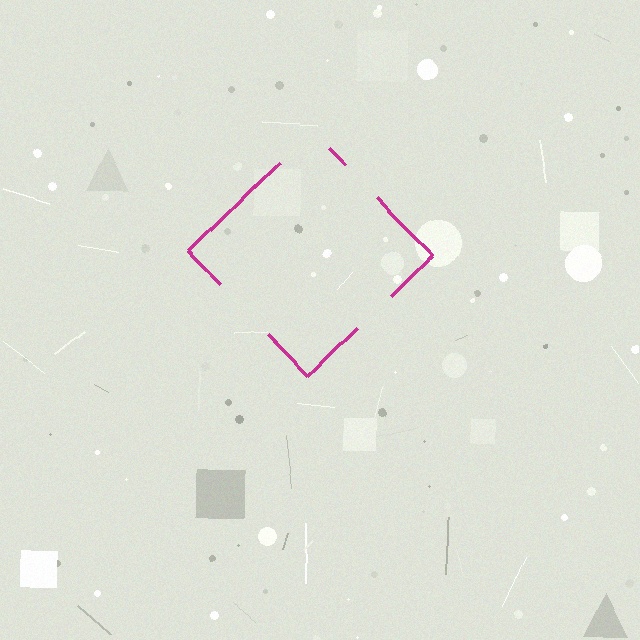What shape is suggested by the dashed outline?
The dashed outline suggests a diamond.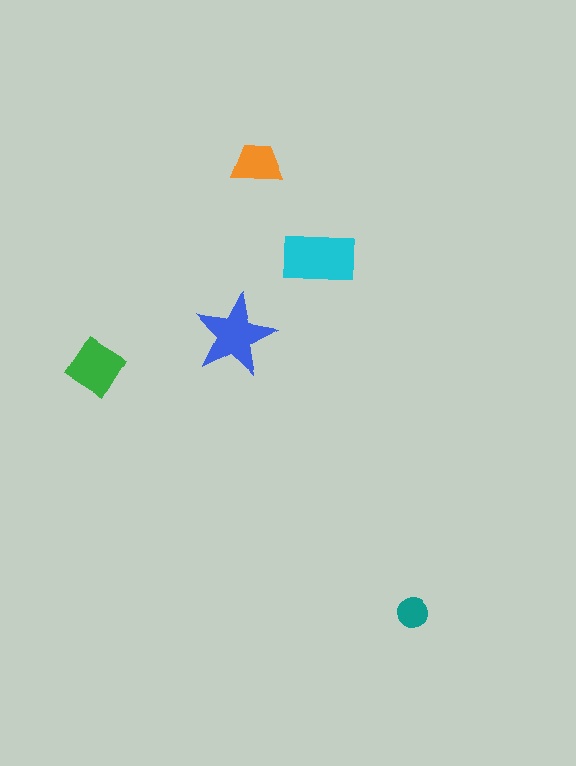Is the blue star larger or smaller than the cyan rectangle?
Smaller.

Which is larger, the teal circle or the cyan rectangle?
The cyan rectangle.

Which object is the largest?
The cyan rectangle.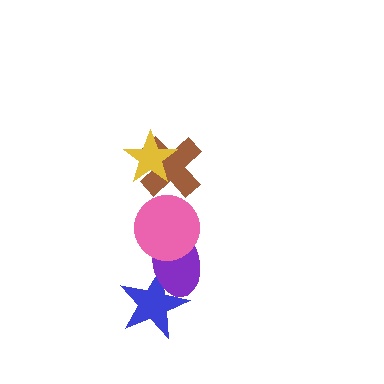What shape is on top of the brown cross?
The yellow star is on top of the brown cross.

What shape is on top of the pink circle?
The brown cross is on top of the pink circle.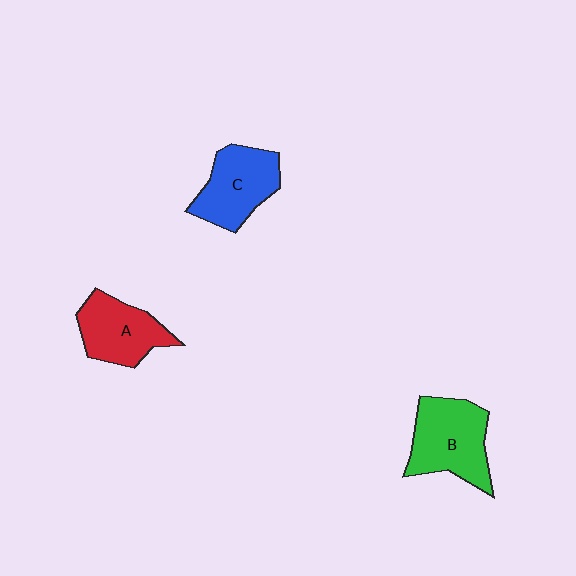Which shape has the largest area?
Shape B (green).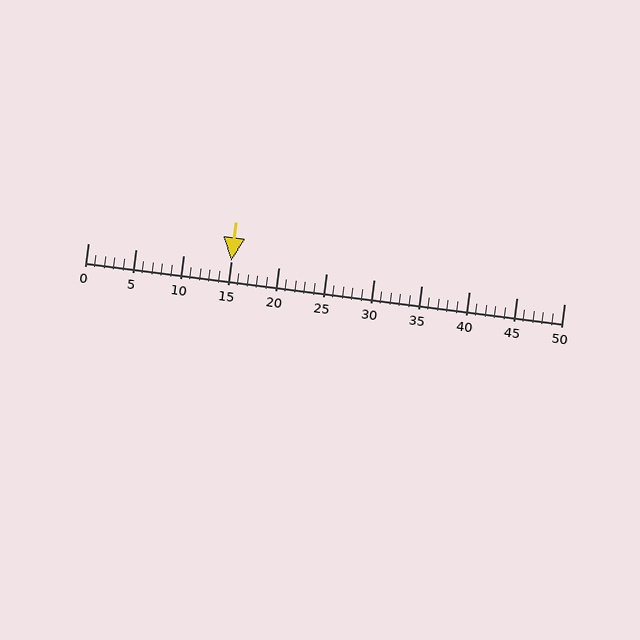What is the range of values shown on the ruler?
The ruler shows values from 0 to 50.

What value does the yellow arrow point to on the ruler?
The yellow arrow points to approximately 15.